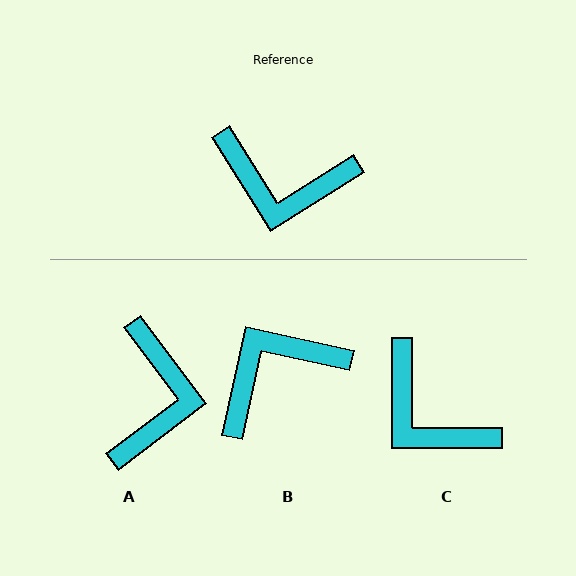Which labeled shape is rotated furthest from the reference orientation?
B, about 134 degrees away.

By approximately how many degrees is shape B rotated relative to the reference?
Approximately 134 degrees clockwise.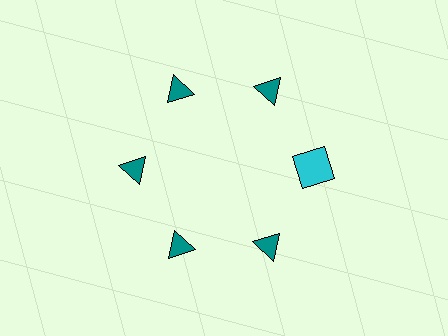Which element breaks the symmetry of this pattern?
The cyan square at roughly the 3 o'clock position breaks the symmetry. All other shapes are teal triangles.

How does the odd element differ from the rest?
It differs in both color (cyan instead of teal) and shape (square instead of triangle).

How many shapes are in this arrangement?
There are 6 shapes arranged in a ring pattern.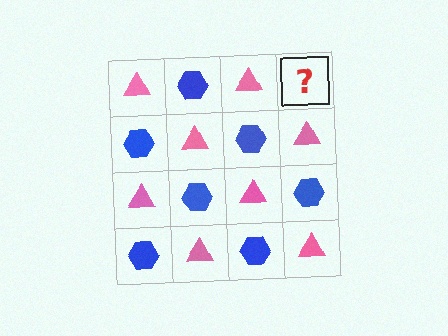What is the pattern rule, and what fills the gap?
The rule is that it alternates pink triangle and blue hexagon in a checkerboard pattern. The gap should be filled with a blue hexagon.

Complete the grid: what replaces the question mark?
The question mark should be replaced with a blue hexagon.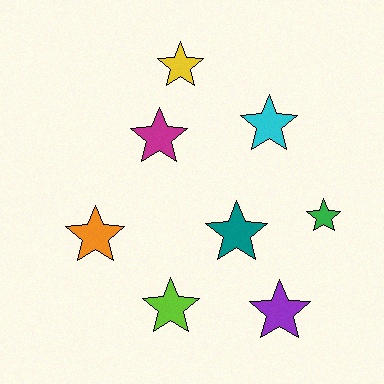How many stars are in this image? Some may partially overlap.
There are 8 stars.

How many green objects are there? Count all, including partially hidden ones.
There is 1 green object.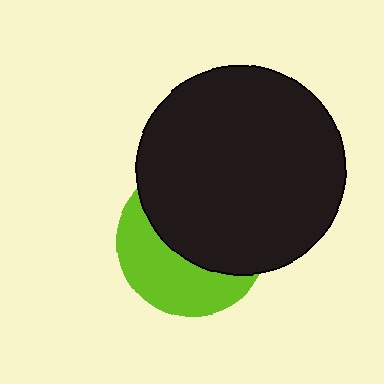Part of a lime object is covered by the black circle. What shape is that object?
It is a circle.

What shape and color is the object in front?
The object in front is a black circle.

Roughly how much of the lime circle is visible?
A small part of it is visible (roughly 42%).